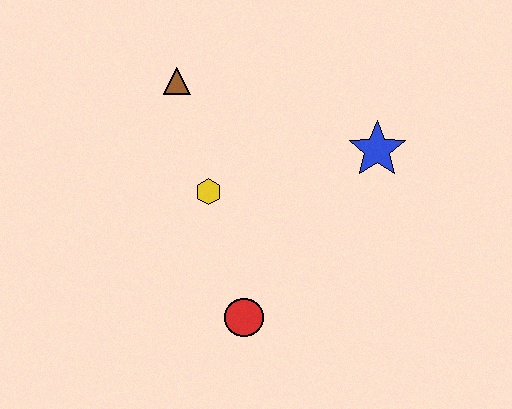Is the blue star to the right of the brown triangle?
Yes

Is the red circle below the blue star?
Yes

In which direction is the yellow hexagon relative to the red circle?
The yellow hexagon is above the red circle.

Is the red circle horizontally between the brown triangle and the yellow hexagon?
No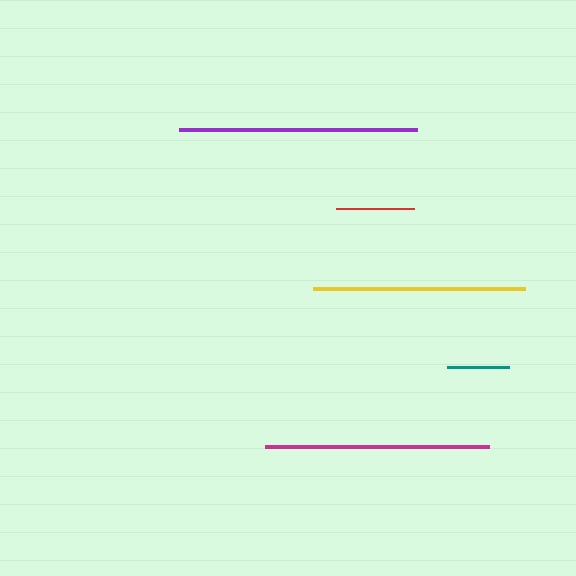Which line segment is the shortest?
The teal line is the shortest at approximately 61 pixels.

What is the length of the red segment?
The red segment is approximately 78 pixels long.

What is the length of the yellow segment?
The yellow segment is approximately 212 pixels long.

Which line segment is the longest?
The purple line is the longest at approximately 238 pixels.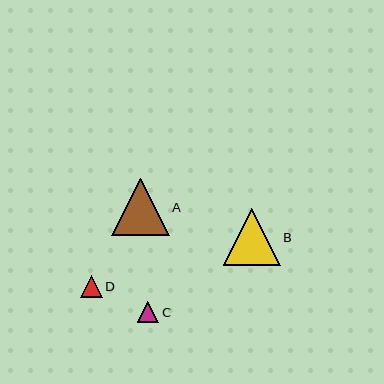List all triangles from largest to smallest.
From largest to smallest: A, B, D, C.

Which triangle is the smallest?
Triangle C is the smallest with a size of approximately 21 pixels.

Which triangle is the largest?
Triangle A is the largest with a size of approximately 57 pixels.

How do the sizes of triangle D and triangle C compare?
Triangle D and triangle C are approximately the same size.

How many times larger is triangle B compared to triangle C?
Triangle B is approximately 2.7 times the size of triangle C.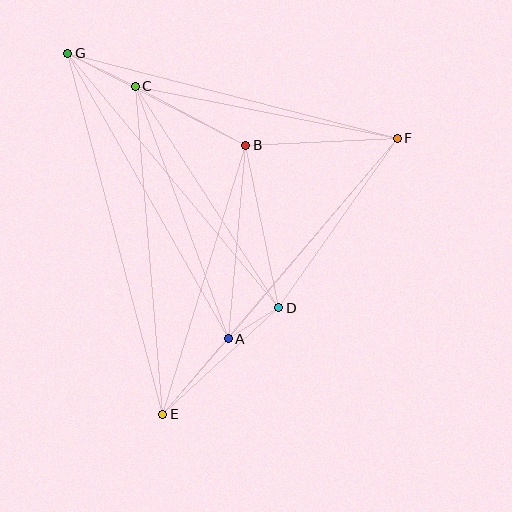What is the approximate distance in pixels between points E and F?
The distance between E and F is approximately 362 pixels.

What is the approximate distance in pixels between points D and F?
The distance between D and F is approximately 207 pixels.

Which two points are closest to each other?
Points A and D are closest to each other.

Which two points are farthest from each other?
Points E and G are farthest from each other.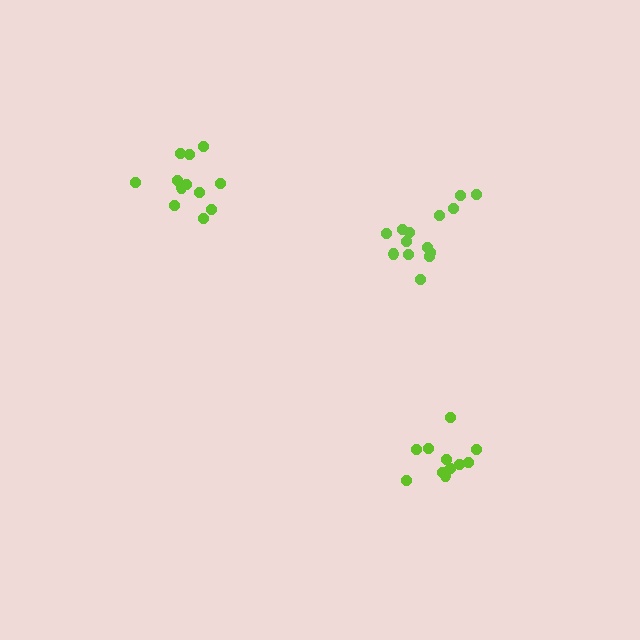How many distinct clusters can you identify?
There are 3 distinct clusters.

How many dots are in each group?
Group 1: 14 dots, Group 2: 11 dots, Group 3: 12 dots (37 total).